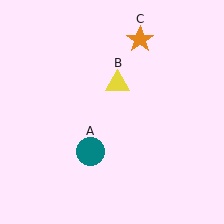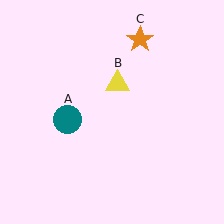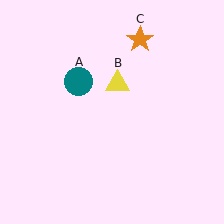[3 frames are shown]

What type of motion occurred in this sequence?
The teal circle (object A) rotated clockwise around the center of the scene.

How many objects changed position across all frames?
1 object changed position: teal circle (object A).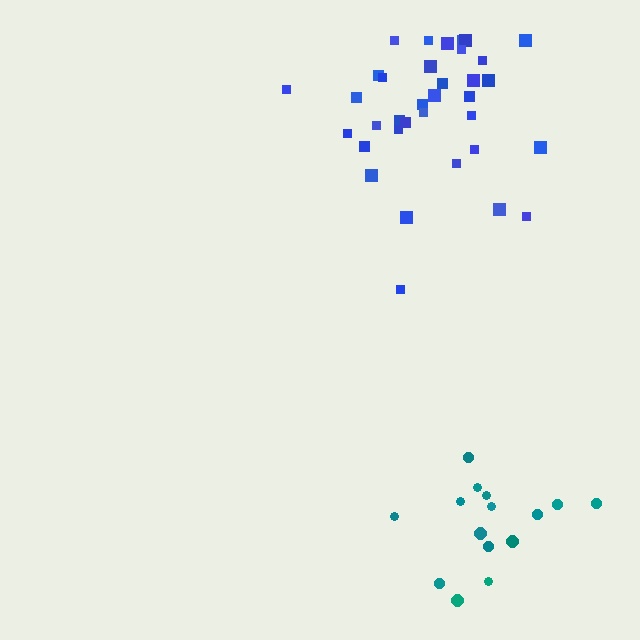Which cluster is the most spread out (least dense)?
Teal.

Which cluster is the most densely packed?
Blue.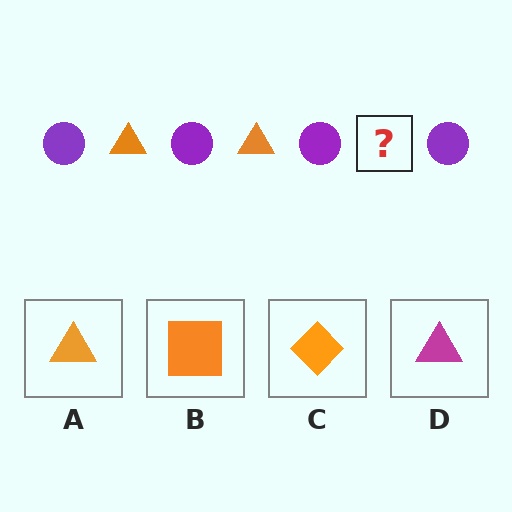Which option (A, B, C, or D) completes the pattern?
A.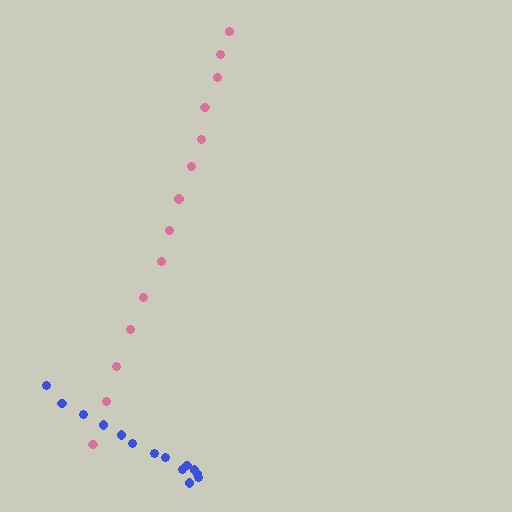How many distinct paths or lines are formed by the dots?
There are 2 distinct paths.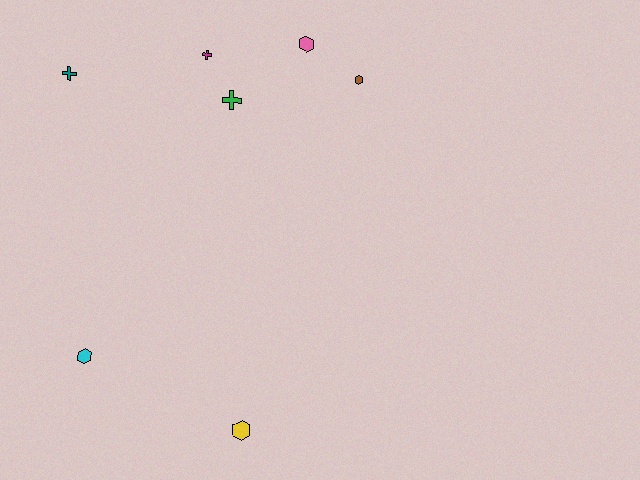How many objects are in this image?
There are 7 objects.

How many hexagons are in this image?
There are 4 hexagons.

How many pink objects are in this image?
There is 1 pink object.